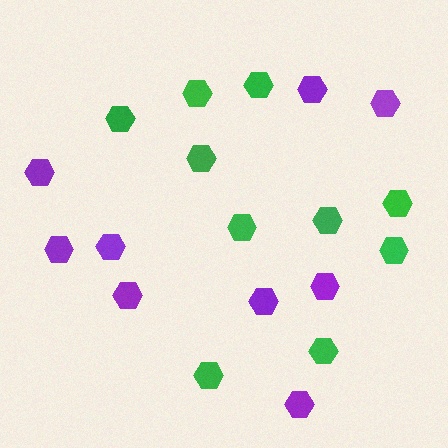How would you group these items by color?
There are 2 groups: one group of green hexagons (10) and one group of purple hexagons (9).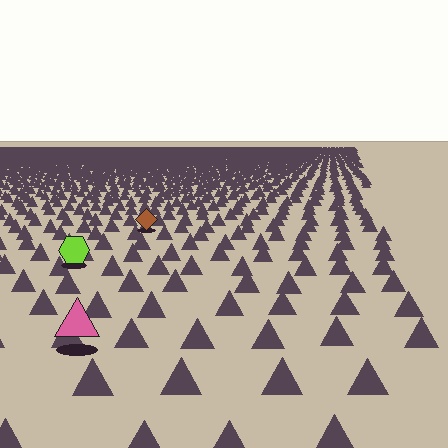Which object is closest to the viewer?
The pink triangle is closest. The texture marks near it are larger and more spread out.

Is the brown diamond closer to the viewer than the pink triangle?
No. The pink triangle is closer — you can tell from the texture gradient: the ground texture is coarser near it.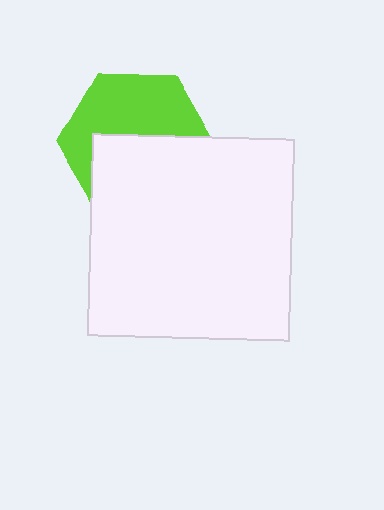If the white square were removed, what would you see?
You would see the complete lime hexagon.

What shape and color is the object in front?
The object in front is a white square.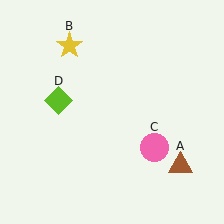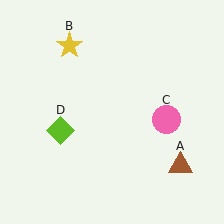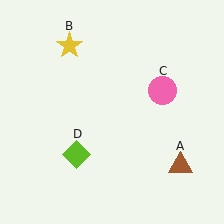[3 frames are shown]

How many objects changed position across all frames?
2 objects changed position: pink circle (object C), lime diamond (object D).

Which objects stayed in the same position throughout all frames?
Brown triangle (object A) and yellow star (object B) remained stationary.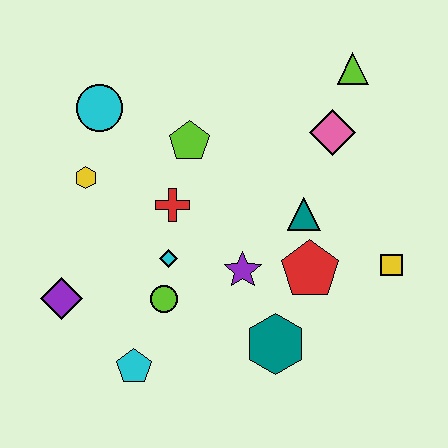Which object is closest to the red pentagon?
The teal triangle is closest to the red pentagon.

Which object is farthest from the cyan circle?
The yellow square is farthest from the cyan circle.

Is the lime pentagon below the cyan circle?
Yes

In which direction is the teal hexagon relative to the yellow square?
The teal hexagon is to the left of the yellow square.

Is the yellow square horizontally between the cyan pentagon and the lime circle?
No